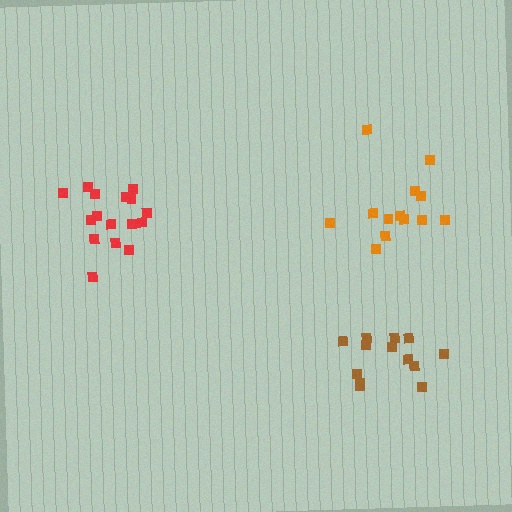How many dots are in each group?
Group 1: 13 dots, Group 2: 13 dots, Group 3: 16 dots (42 total).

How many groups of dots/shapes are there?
There are 3 groups.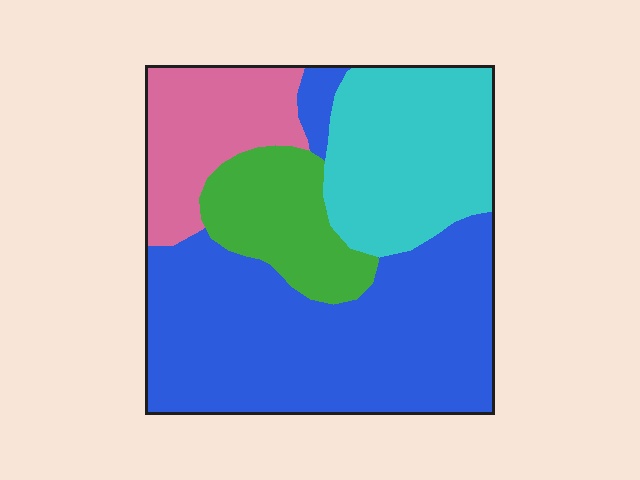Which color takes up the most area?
Blue, at roughly 50%.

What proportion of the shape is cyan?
Cyan covers roughly 25% of the shape.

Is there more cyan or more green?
Cyan.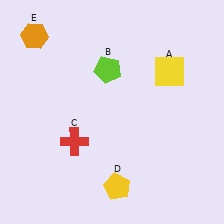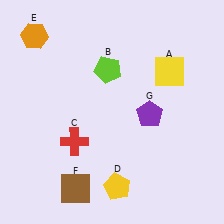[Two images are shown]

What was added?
A brown square (F), a purple pentagon (G) were added in Image 2.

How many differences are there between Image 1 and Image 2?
There are 2 differences between the two images.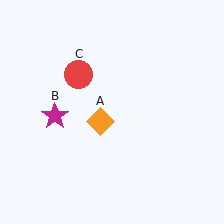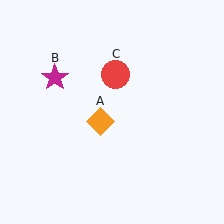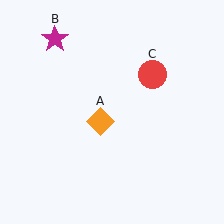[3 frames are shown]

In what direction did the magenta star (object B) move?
The magenta star (object B) moved up.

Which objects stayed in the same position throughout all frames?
Orange diamond (object A) remained stationary.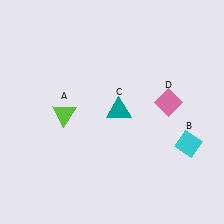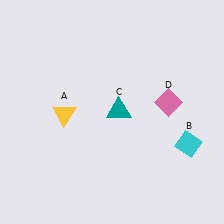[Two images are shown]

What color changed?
The triangle (A) changed from lime in Image 1 to yellow in Image 2.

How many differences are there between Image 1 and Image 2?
There is 1 difference between the two images.